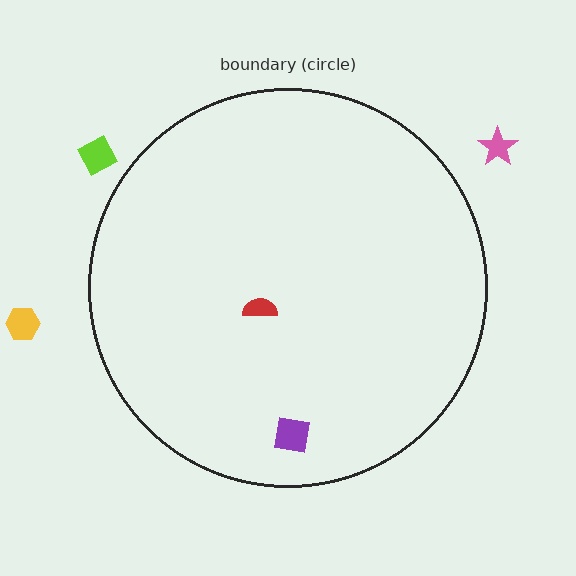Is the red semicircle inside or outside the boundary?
Inside.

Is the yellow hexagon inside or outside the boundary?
Outside.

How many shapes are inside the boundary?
2 inside, 3 outside.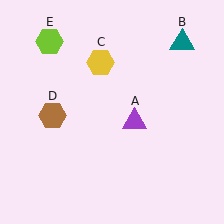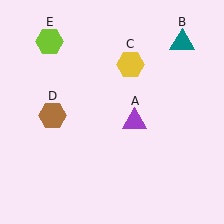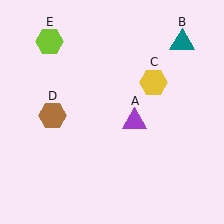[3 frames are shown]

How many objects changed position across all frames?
1 object changed position: yellow hexagon (object C).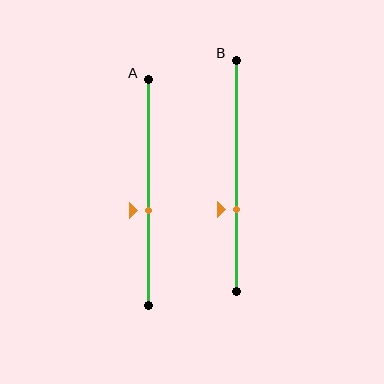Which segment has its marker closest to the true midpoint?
Segment A has its marker closest to the true midpoint.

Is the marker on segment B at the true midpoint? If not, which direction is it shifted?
No, the marker on segment B is shifted downward by about 15% of the segment length.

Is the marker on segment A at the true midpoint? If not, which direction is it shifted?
No, the marker on segment A is shifted downward by about 8% of the segment length.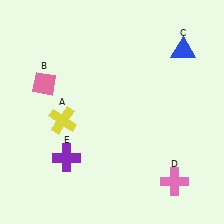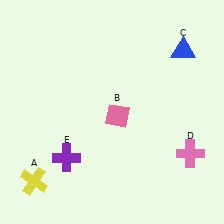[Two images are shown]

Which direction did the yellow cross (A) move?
The yellow cross (A) moved down.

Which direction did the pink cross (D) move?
The pink cross (D) moved up.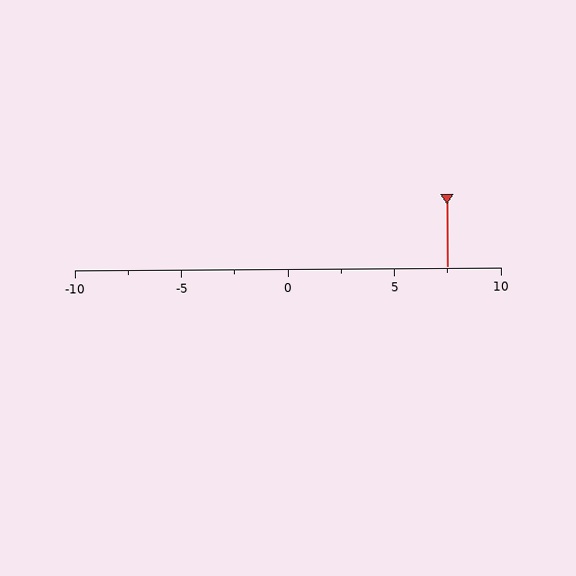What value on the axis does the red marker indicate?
The marker indicates approximately 7.5.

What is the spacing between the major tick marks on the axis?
The major ticks are spaced 5 apart.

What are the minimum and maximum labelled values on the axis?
The axis runs from -10 to 10.